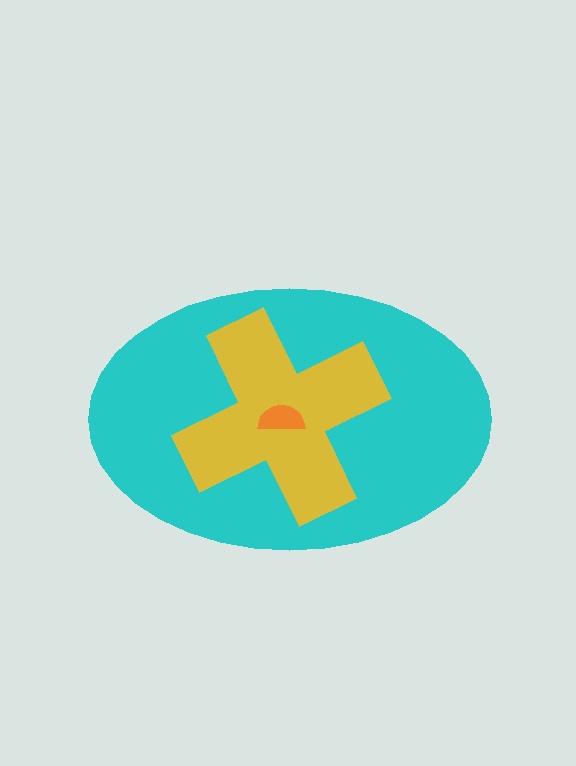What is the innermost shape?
The orange semicircle.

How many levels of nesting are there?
3.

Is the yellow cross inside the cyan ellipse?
Yes.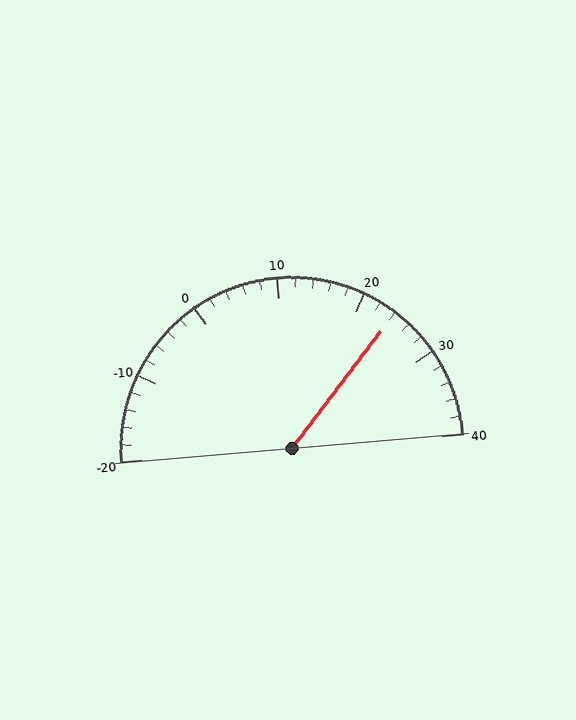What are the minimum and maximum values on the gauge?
The gauge ranges from -20 to 40.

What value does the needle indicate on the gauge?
The needle indicates approximately 24.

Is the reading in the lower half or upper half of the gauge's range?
The reading is in the upper half of the range (-20 to 40).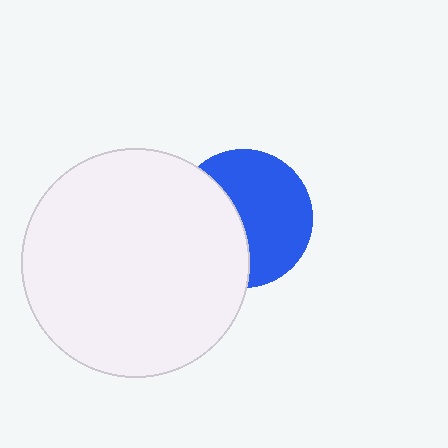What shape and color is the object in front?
The object in front is a white circle.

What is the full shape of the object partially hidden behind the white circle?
The partially hidden object is a blue circle.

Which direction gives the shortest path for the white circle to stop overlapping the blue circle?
Moving left gives the shortest separation.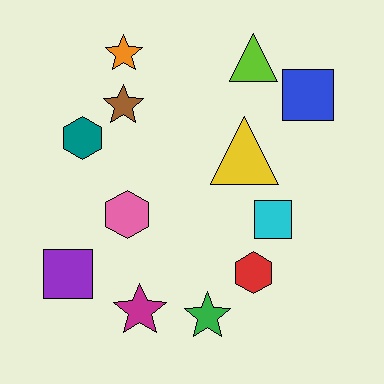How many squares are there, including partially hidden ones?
There are 3 squares.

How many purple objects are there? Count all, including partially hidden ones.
There is 1 purple object.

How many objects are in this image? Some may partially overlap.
There are 12 objects.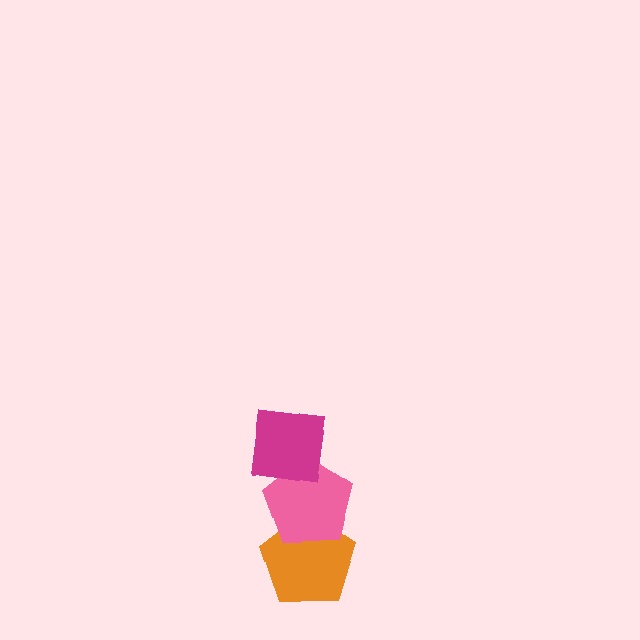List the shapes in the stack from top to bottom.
From top to bottom: the magenta square, the pink pentagon, the orange pentagon.